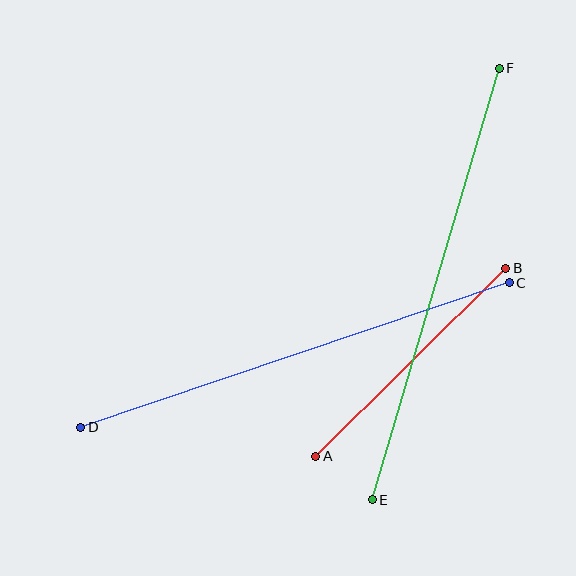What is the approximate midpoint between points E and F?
The midpoint is at approximately (436, 284) pixels.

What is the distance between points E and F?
The distance is approximately 450 pixels.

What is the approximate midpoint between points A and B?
The midpoint is at approximately (411, 362) pixels.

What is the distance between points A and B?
The distance is approximately 267 pixels.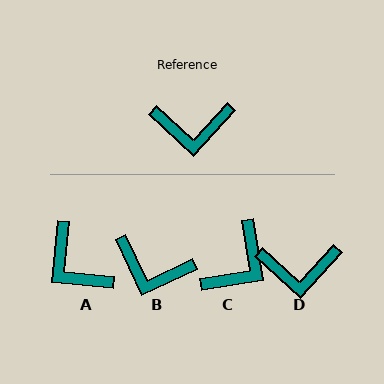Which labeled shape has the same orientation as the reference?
D.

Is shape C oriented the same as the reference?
No, it is off by about 52 degrees.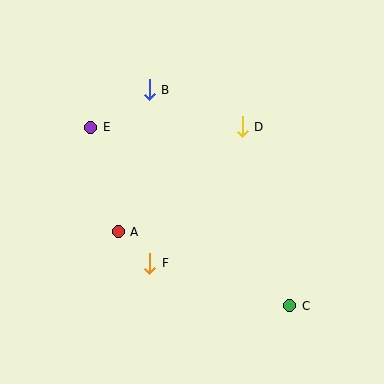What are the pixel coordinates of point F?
Point F is at (150, 263).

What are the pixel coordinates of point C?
Point C is at (290, 306).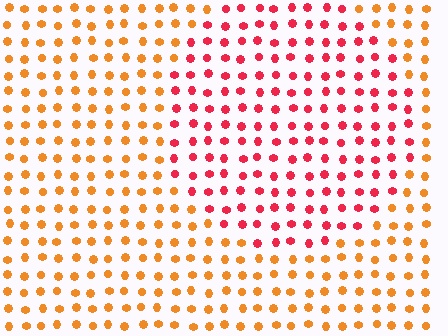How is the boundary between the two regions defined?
The boundary is defined purely by a slight shift in hue (about 41 degrees). Spacing, size, and orientation are identical on both sides.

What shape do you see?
I see a circle.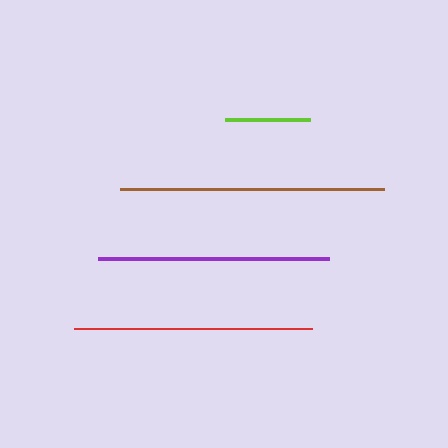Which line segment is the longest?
The brown line is the longest at approximately 265 pixels.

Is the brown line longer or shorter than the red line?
The brown line is longer than the red line.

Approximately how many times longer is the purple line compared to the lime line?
The purple line is approximately 2.7 times the length of the lime line.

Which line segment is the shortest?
The lime line is the shortest at approximately 85 pixels.